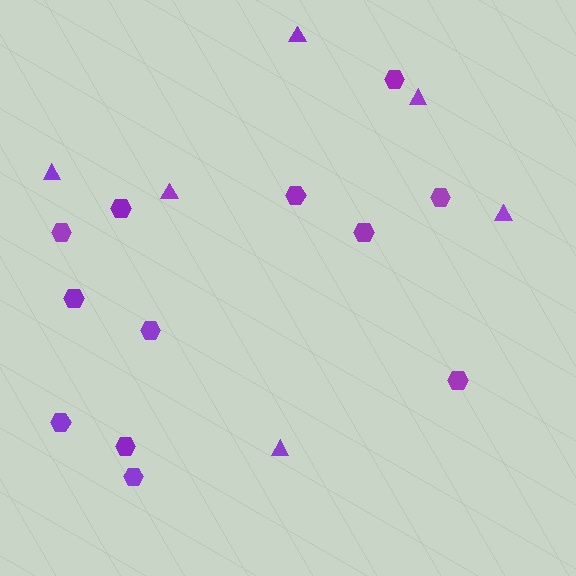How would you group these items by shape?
There are 2 groups: one group of hexagons (12) and one group of triangles (6).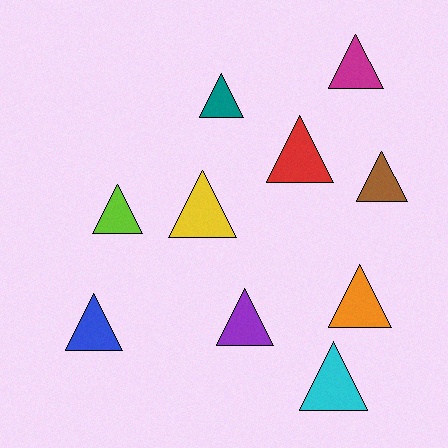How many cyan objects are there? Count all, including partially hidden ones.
There is 1 cyan object.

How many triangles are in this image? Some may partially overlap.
There are 10 triangles.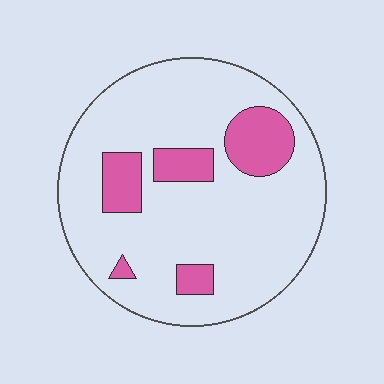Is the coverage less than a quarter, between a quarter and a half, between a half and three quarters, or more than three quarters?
Less than a quarter.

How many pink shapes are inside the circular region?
5.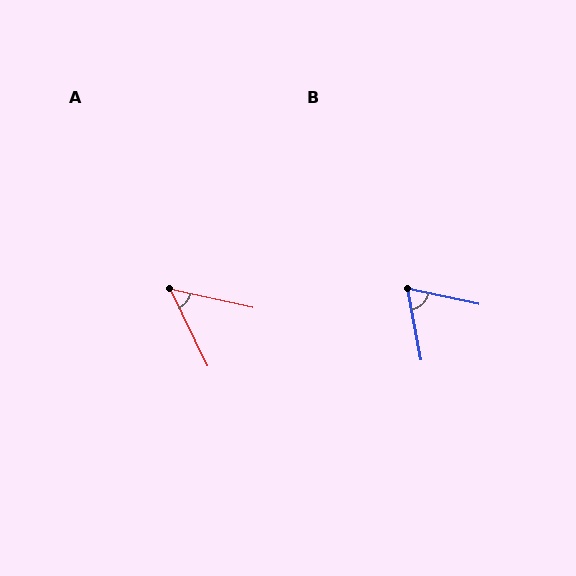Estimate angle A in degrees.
Approximately 52 degrees.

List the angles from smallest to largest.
A (52°), B (67°).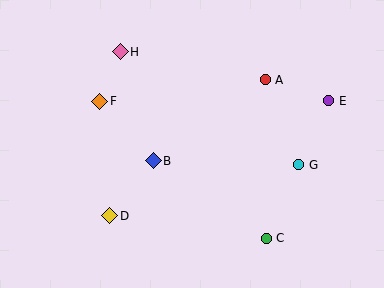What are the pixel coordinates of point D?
Point D is at (110, 216).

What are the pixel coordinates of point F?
Point F is at (100, 101).